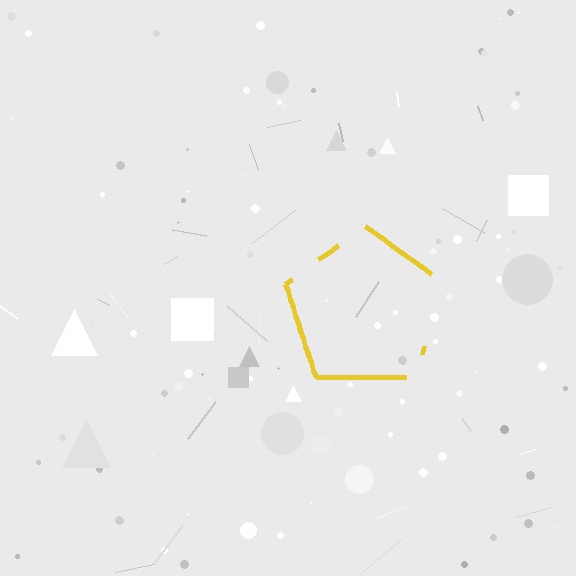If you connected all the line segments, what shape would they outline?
They would outline a pentagon.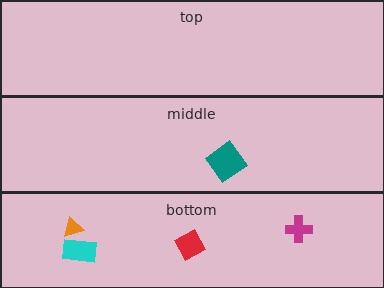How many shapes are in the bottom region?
4.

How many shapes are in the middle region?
1.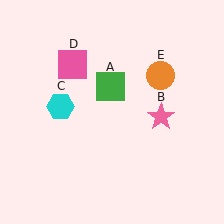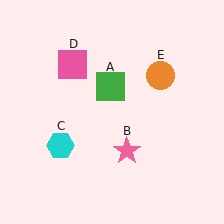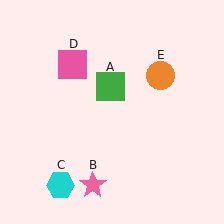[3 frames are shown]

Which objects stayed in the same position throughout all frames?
Green square (object A) and pink square (object D) and orange circle (object E) remained stationary.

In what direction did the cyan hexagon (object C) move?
The cyan hexagon (object C) moved down.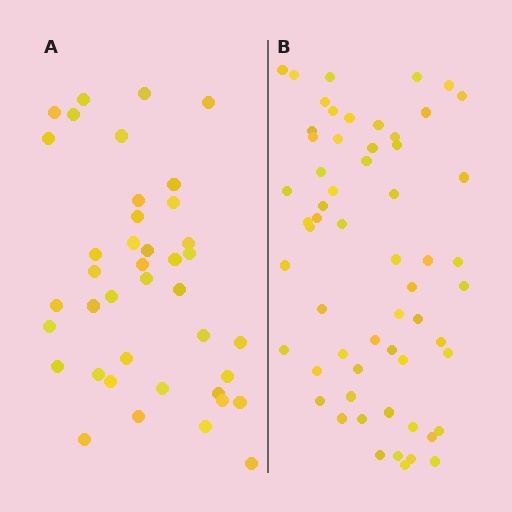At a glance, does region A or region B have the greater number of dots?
Region B (the right region) has more dots.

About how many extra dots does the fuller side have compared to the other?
Region B has approximately 20 more dots than region A.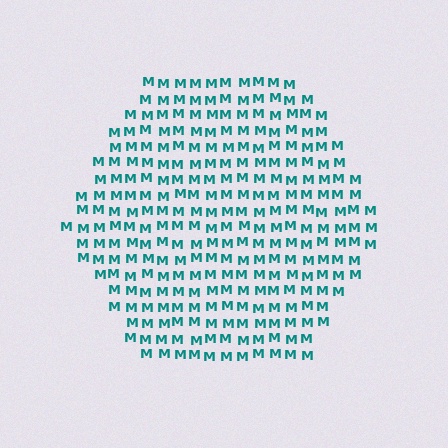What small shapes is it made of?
It is made of small letter M's.